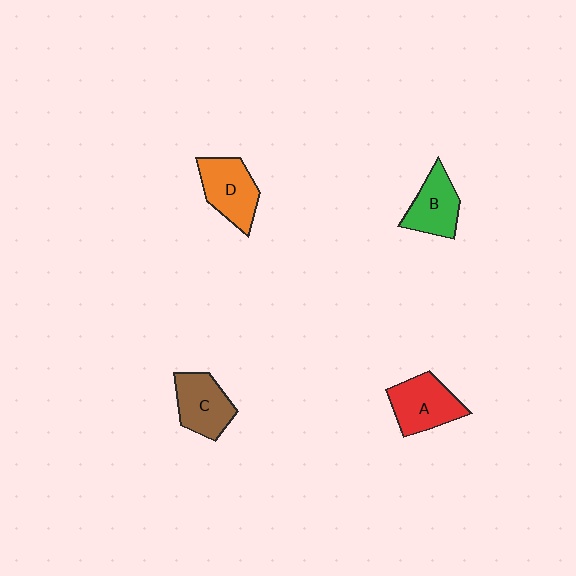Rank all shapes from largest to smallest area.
From largest to smallest: A (red), D (orange), C (brown), B (green).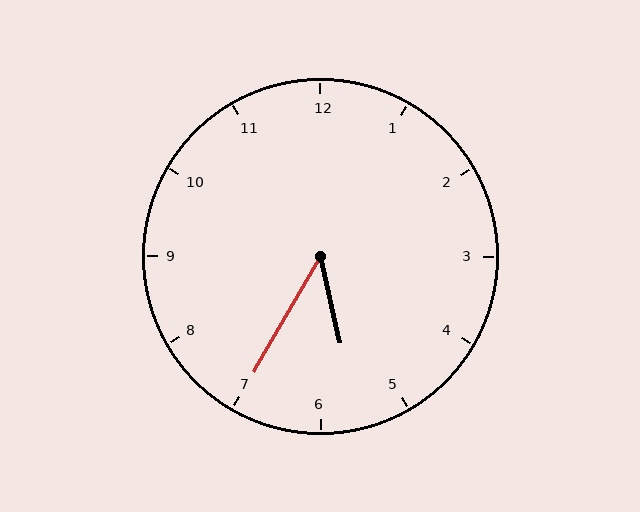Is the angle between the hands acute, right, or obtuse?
It is acute.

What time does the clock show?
5:35.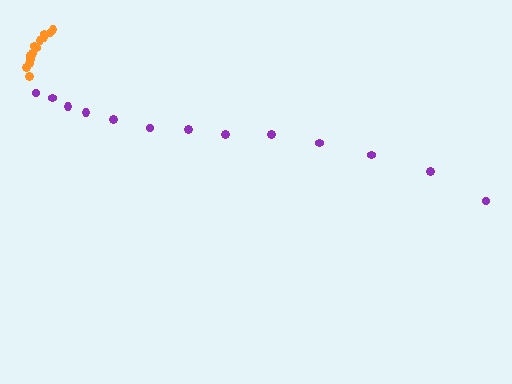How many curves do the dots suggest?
There are 2 distinct paths.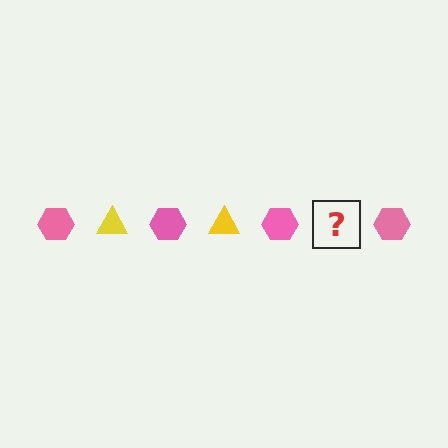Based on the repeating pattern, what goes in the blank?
The blank should be a yellow triangle.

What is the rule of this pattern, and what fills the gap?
The rule is that the pattern alternates between pink hexagon and yellow triangle. The gap should be filled with a yellow triangle.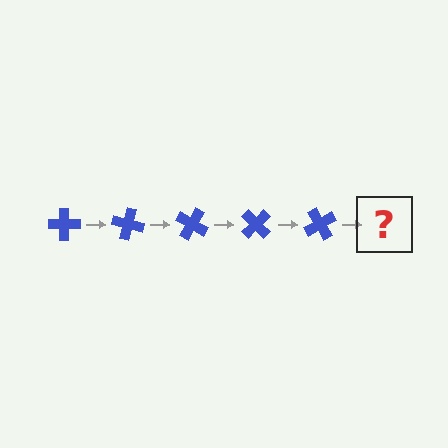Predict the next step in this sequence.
The next step is a blue cross rotated 75 degrees.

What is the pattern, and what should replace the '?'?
The pattern is that the cross rotates 15 degrees each step. The '?' should be a blue cross rotated 75 degrees.